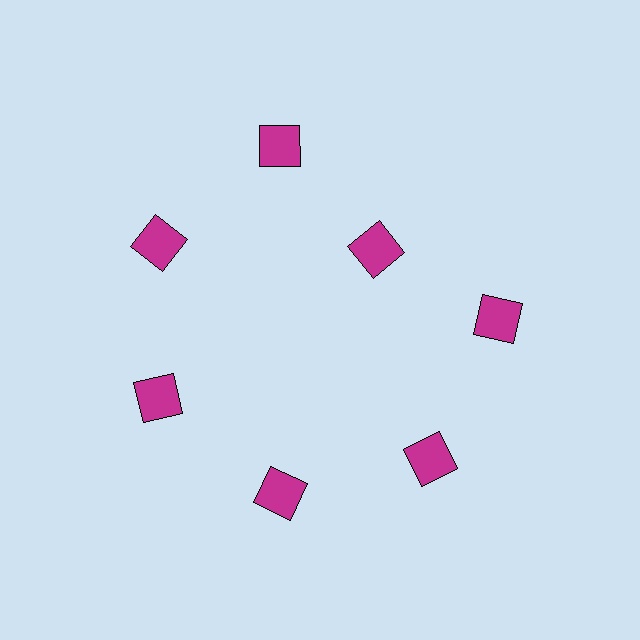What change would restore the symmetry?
The symmetry would be restored by moving it outward, back onto the ring so that all 7 squares sit at equal angles and equal distance from the center.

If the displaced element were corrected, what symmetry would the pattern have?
It would have 7-fold rotational symmetry — the pattern would map onto itself every 51 degrees.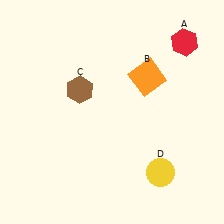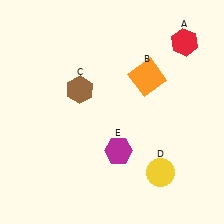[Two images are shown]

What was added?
A magenta hexagon (E) was added in Image 2.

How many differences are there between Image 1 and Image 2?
There is 1 difference between the two images.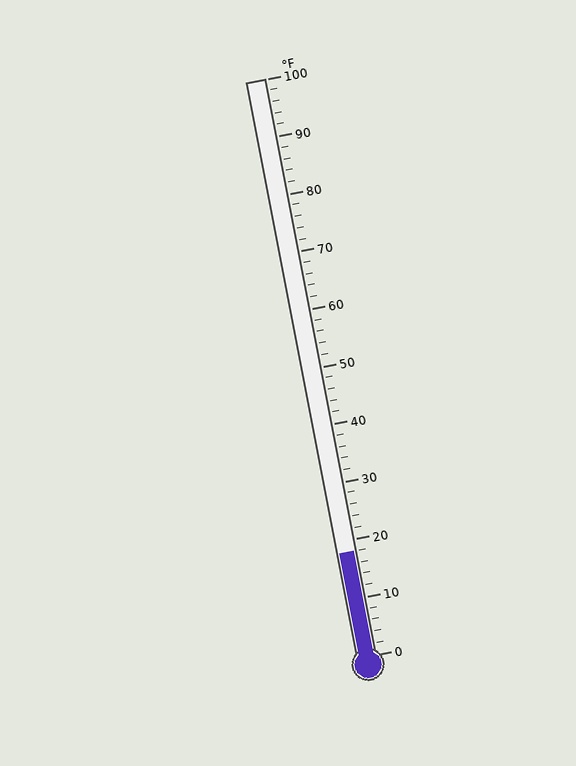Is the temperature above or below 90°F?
The temperature is below 90°F.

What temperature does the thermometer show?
The thermometer shows approximately 18°F.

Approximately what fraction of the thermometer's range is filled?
The thermometer is filled to approximately 20% of its range.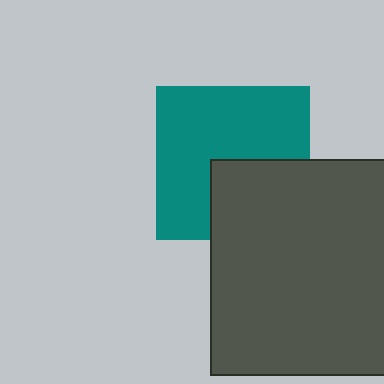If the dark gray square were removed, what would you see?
You would see the complete teal square.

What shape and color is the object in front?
The object in front is a dark gray square.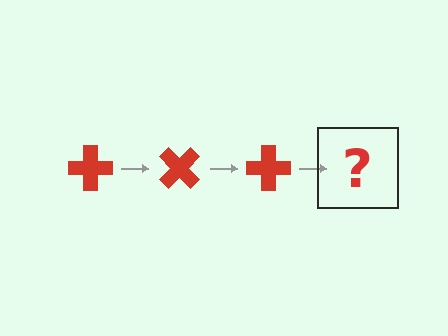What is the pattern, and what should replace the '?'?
The pattern is that the cross rotates 45 degrees each step. The '?' should be a red cross rotated 135 degrees.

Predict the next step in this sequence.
The next step is a red cross rotated 135 degrees.